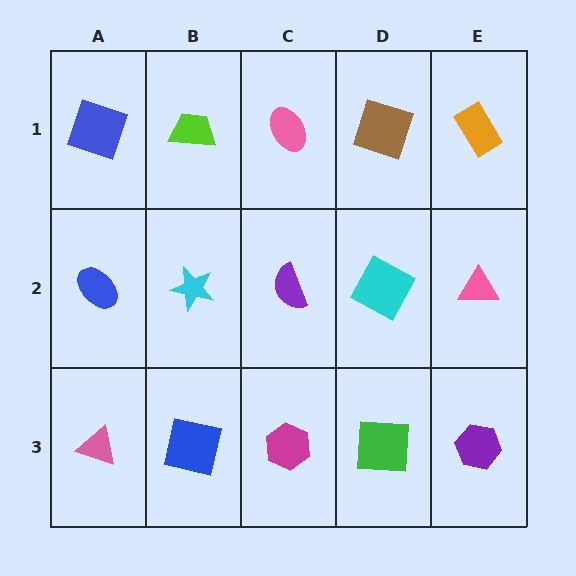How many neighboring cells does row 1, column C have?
3.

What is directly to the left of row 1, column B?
A blue square.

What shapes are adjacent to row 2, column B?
A lime trapezoid (row 1, column B), a blue square (row 3, column B), a blue ellipse (row 2, column A), a purple semicircle (row 2, column C).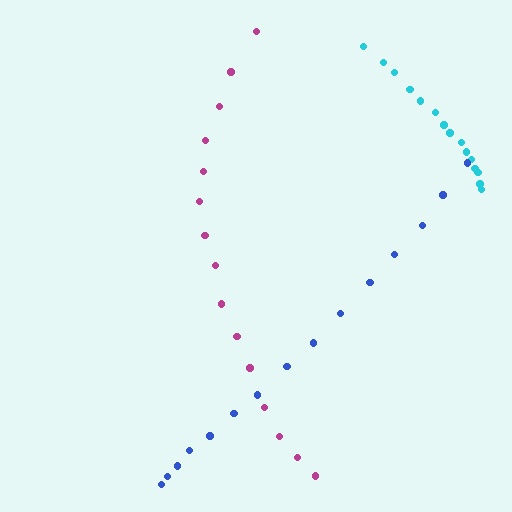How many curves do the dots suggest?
There are 3 distinct paths.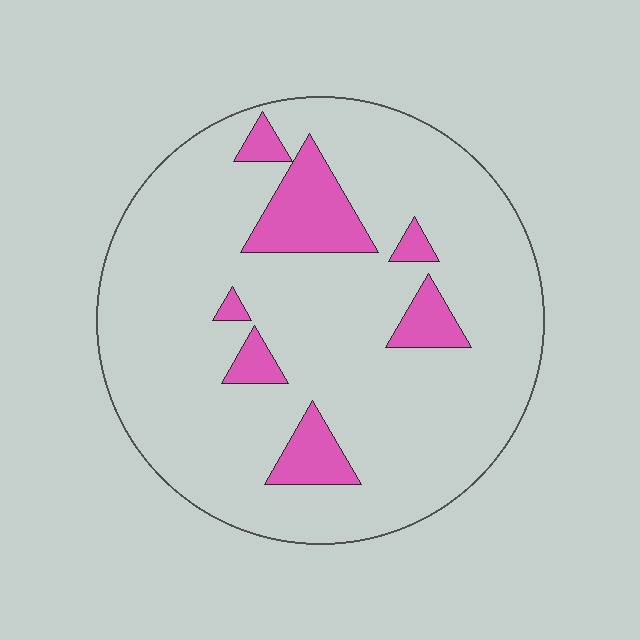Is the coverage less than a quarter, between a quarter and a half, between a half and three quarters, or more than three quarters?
Less than a quarter.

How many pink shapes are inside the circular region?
7.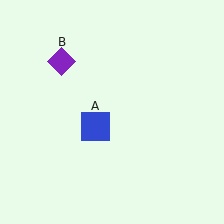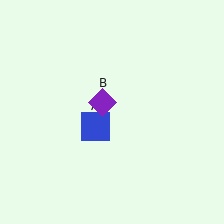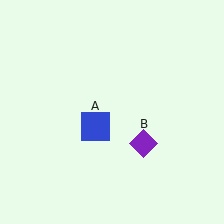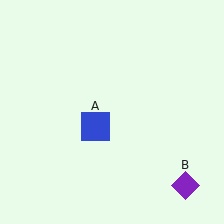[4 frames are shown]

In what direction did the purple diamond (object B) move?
The purple diamond (object B) moved down and to the right.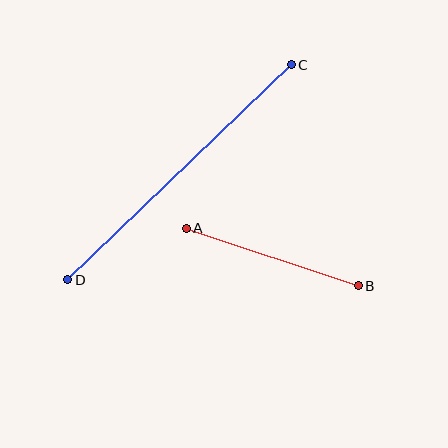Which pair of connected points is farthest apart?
Points C and D are farthest apart.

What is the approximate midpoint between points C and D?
The midpoint is at approximately (180, 172) pixels.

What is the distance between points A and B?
The distance is approximately 181 pixels.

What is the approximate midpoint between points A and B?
The midpoint is at approximately (272, 257) pixels.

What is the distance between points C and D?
The distance is approximately 310 pixels.